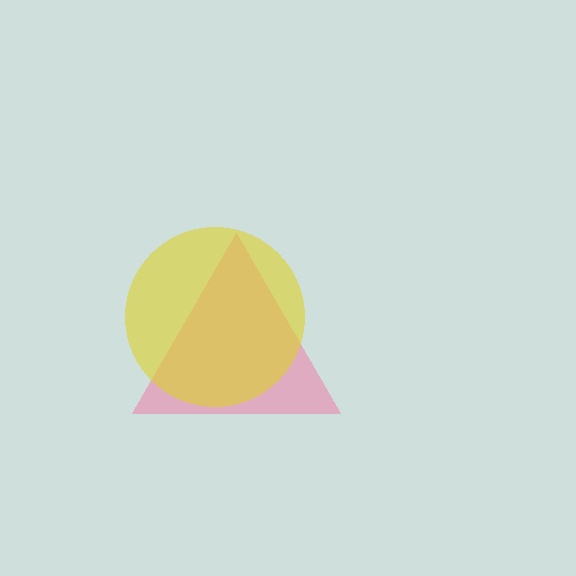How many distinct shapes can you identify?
There are 2 distinct shapes: a pink triangle, a yellow circle.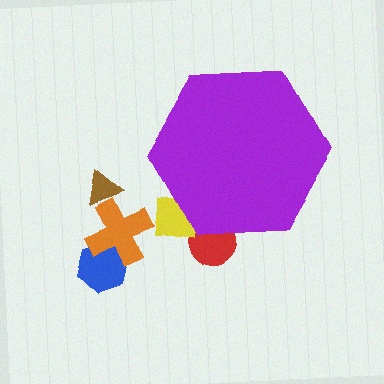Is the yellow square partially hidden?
Yes, the yellow square is partially hidden behind the purple hexagon.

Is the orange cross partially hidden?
No, the orange cross is fully visible.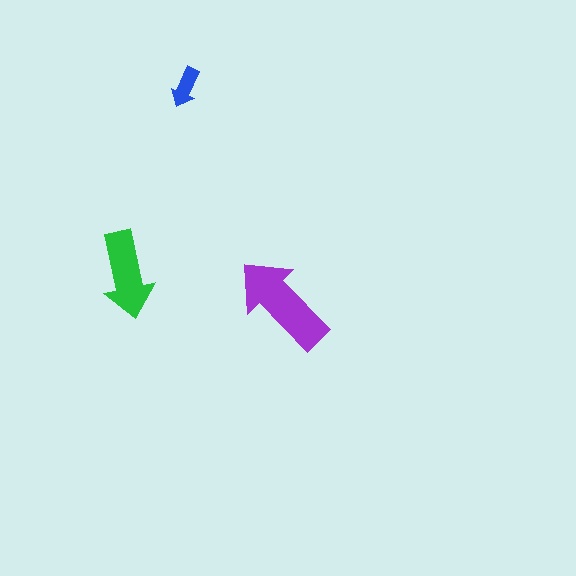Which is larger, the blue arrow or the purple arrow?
The purple one.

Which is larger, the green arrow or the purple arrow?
The purple one.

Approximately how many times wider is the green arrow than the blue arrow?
About 2 times wider.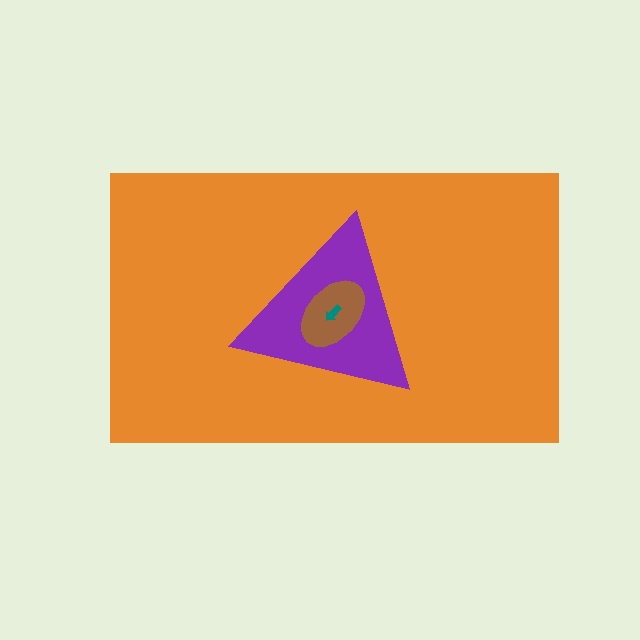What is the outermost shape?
The orange rectangle.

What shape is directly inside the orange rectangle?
The purple triangle.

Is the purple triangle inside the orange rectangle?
Yes.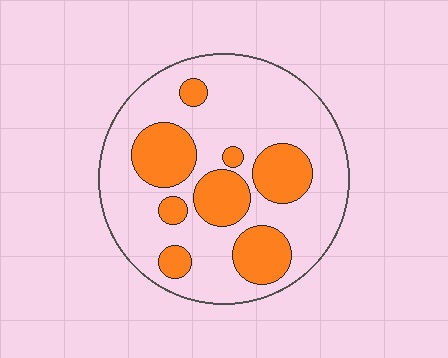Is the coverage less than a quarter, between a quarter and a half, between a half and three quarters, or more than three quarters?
Between a quarter and a half.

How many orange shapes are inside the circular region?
8.